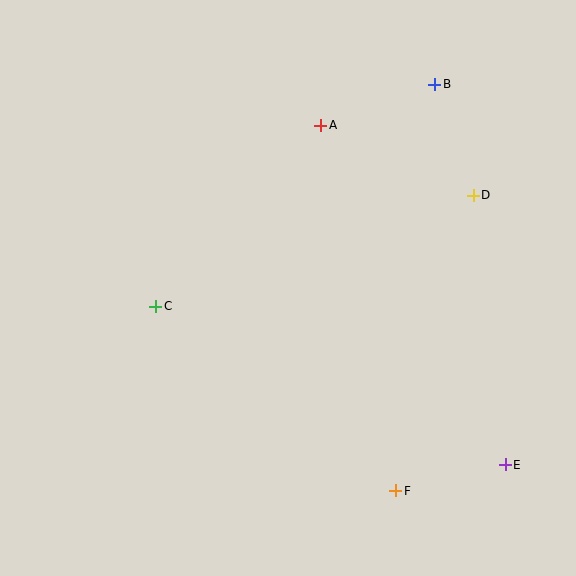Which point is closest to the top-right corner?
Point B is closest to the top-right corner.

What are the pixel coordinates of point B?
Point B is at (435, 84).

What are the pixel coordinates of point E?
Point E is at (505, 465).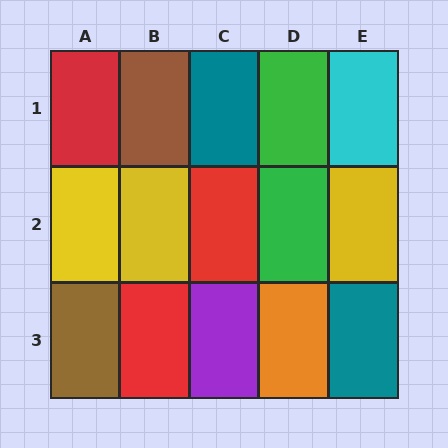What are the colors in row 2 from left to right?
Yellow, yellow, red, green, yellow.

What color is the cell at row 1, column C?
Teal.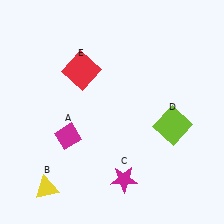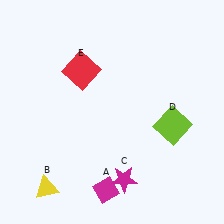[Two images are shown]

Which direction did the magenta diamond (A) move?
The magenta diamond (A) moved down.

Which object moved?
The magenta diamond (A) moved down.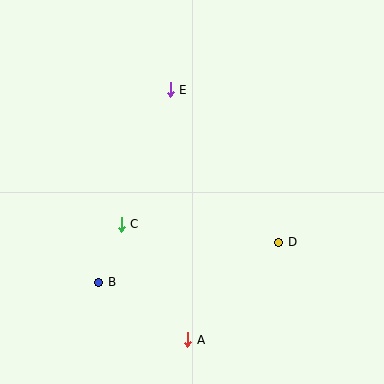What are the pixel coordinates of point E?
Point E is at (170, 90).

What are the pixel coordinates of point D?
Point D is at (279, 242).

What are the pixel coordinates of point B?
Point B is at (99, 282).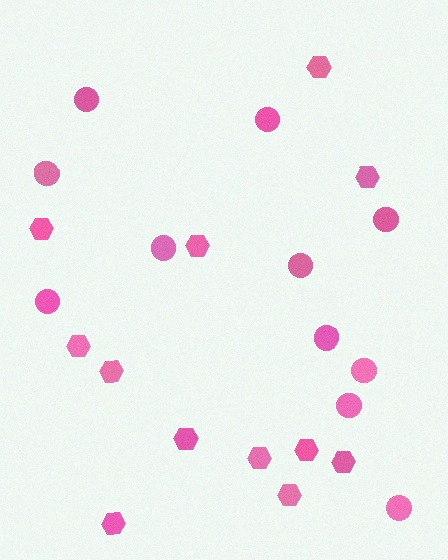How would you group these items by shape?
There are 2 groups: one group of circles (11) and one group of hexagons (12).